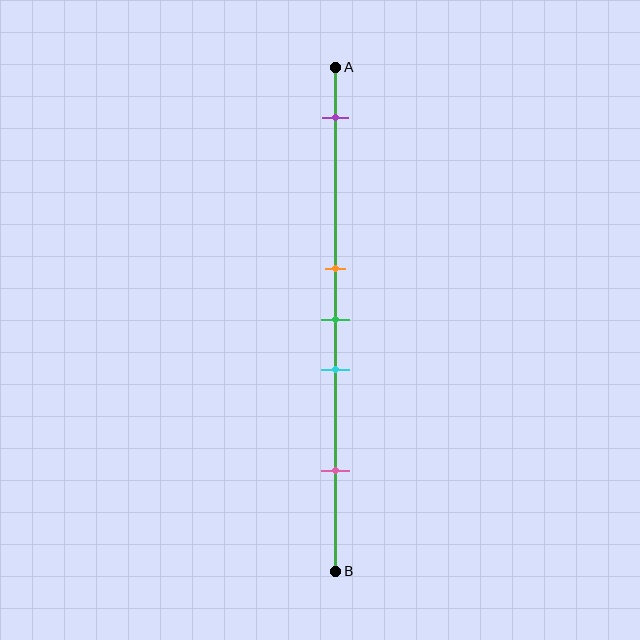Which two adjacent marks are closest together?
The orange and green marks are the closest adjacent pair.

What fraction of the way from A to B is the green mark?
The green mark is approximately 50% (0.5) of the way from A to B.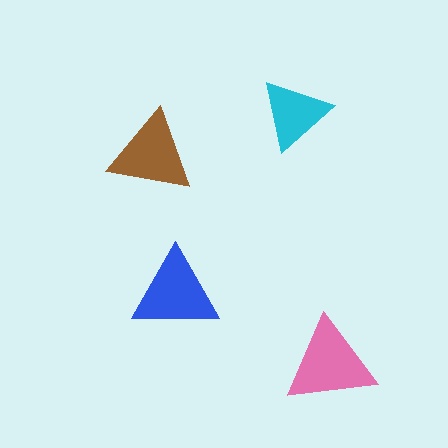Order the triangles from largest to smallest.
the pink one, the blue one, the brown one, the cyan one.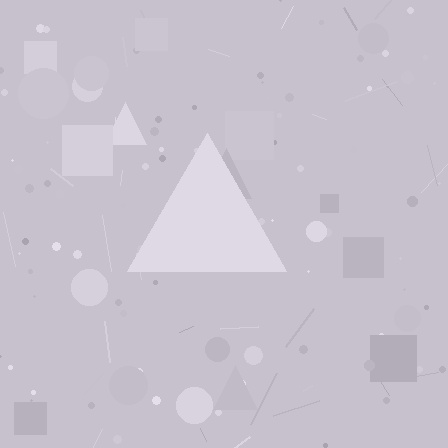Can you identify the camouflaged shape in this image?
The camouflaged shape is a triangle.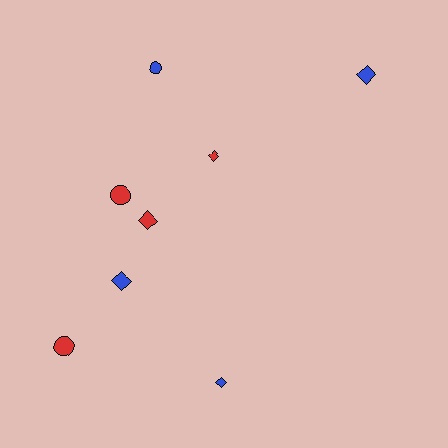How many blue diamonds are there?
There are 3 blue diamonds.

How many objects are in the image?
There are 8 objects.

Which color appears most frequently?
Red, with 4 objects.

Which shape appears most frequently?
Diamond, with 5 objects.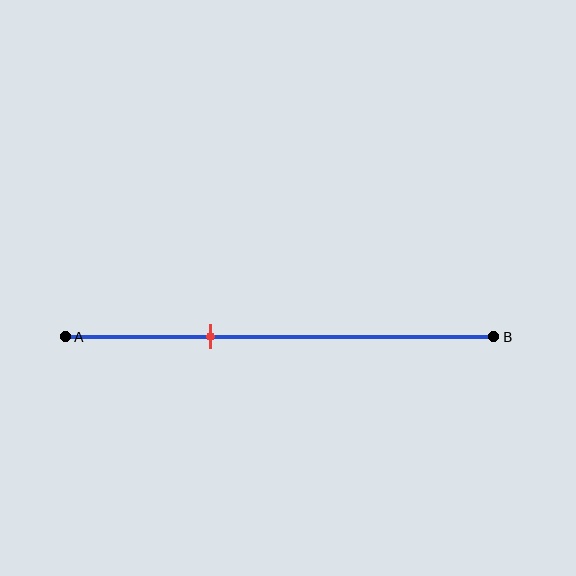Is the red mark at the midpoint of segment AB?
No, the mark is at about 35% from A, not at the 50% midpoint.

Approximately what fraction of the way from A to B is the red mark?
The red mark is approximately 35% of the way from A to B.